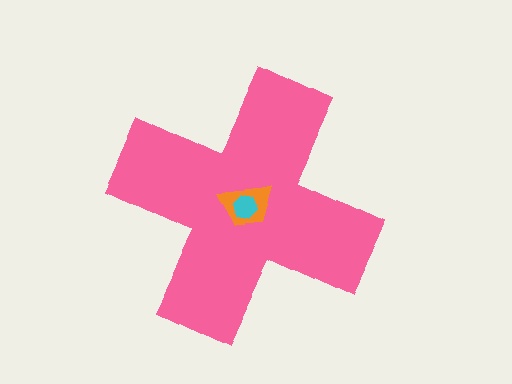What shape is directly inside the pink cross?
The orange trapezoid.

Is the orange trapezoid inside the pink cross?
Yes.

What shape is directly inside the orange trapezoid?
The cyan hexagon.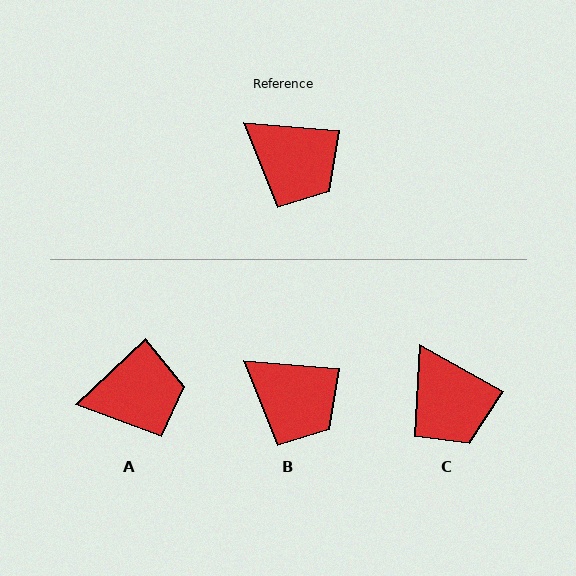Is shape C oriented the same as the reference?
No, it is off by about 24 degrees.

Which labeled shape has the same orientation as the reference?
B.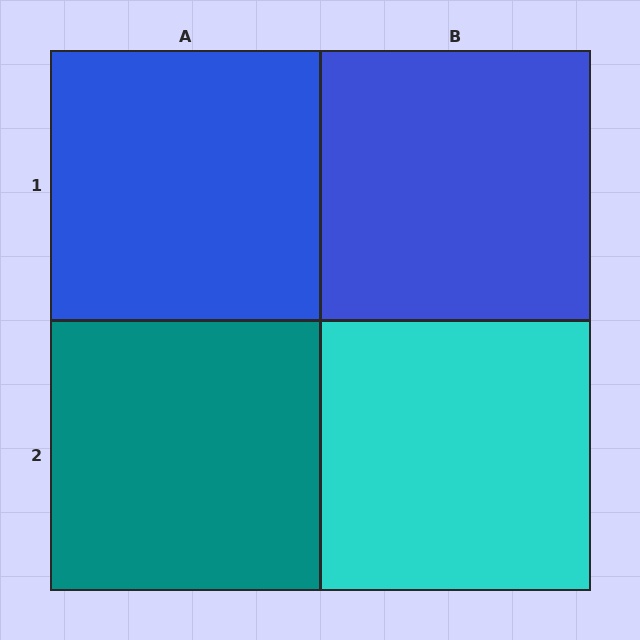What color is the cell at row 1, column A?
Blue.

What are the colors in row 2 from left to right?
Teal, cyan.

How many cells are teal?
1 cell is teal.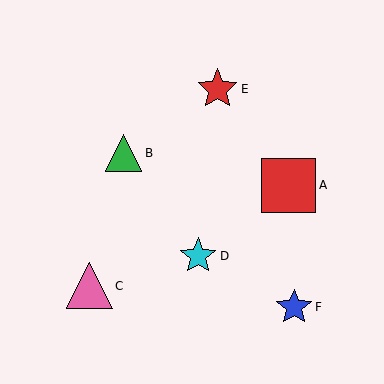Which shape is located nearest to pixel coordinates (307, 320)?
The blue star (labeled F) at (294, 307) is nearest to that location.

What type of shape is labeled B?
Shape B is a green triangle.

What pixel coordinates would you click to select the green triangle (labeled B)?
Click at (124, 153) to select the green triangle B.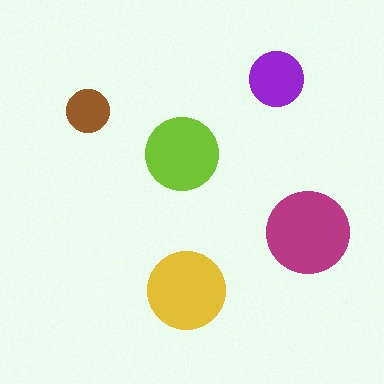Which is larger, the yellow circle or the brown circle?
The yellow one.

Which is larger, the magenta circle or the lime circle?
The magenta one.